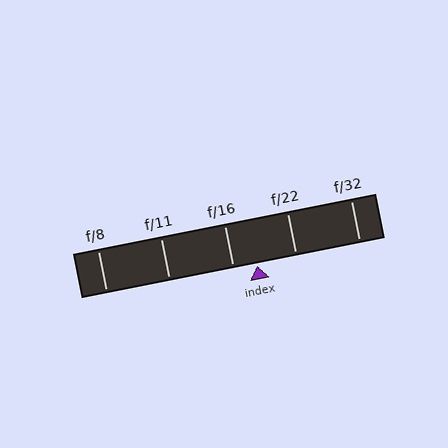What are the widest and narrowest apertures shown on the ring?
The widest aperture shown is f/8 and the narrowest is f/32.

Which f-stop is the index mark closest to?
The index mark is closest to f/16.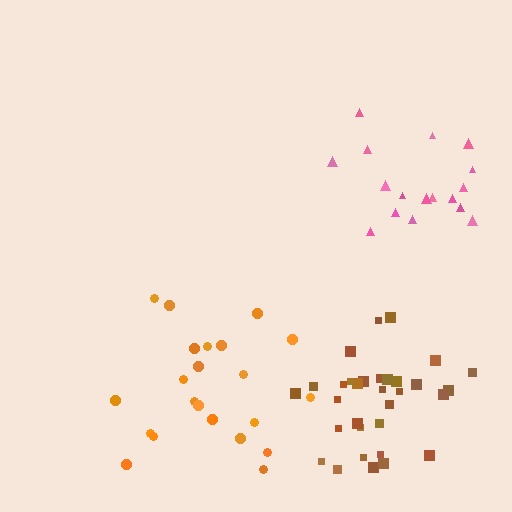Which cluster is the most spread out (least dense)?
Orange.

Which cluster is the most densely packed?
Brown.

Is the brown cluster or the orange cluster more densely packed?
Brown.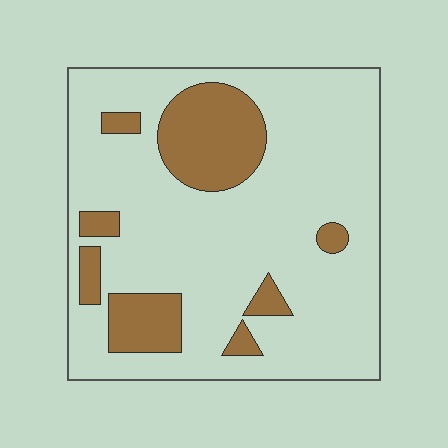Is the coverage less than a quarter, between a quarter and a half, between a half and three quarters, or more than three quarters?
Less than a quarter.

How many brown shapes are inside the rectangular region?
8.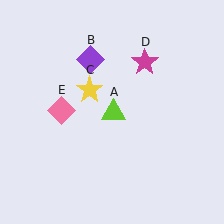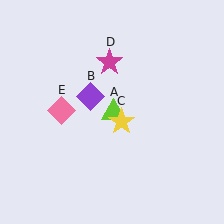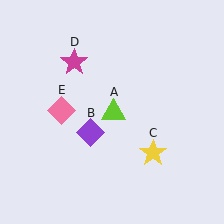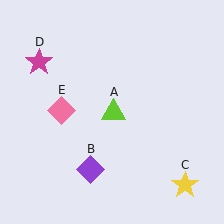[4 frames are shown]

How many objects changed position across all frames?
3 objects changed position: purple diamond (object B), yellow star (object C), magenta star (object D).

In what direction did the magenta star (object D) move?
The magenta star (object D) moved left.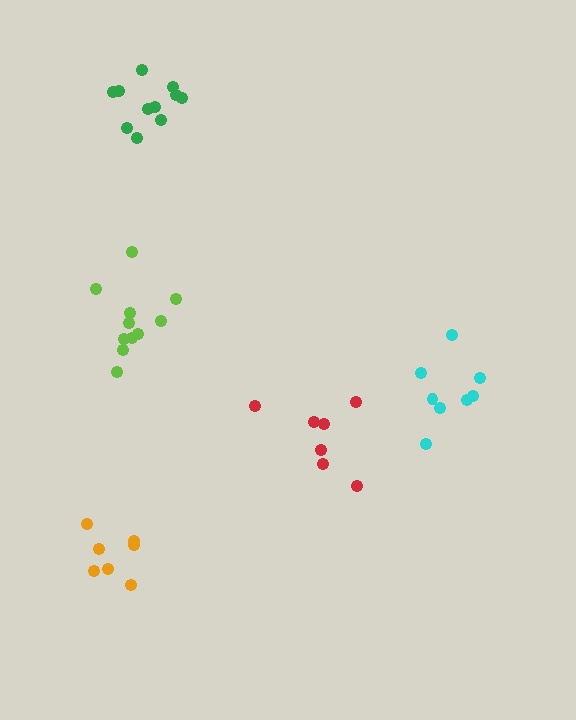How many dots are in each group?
Group 1: 7 dots, Group 2: 11 dots, Group 3: 8 dots, Group 4: 11 dots, Group 5: 7 dots (44 total).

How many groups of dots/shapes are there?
There are 5 groups.